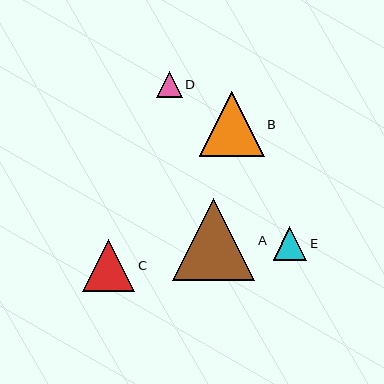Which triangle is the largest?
Triangle A is the largest with a size of approximately 82 pixels.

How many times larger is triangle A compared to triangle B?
Triangle A is approximately 1.3 times the size of triangle B.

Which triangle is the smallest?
Triangle D is the smallest with a size of approximately 26 pixels.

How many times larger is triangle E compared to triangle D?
Triangle E is approximately 1.3 times the size of triangle D.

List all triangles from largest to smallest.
From largest to smallest: A, B, C, E, D.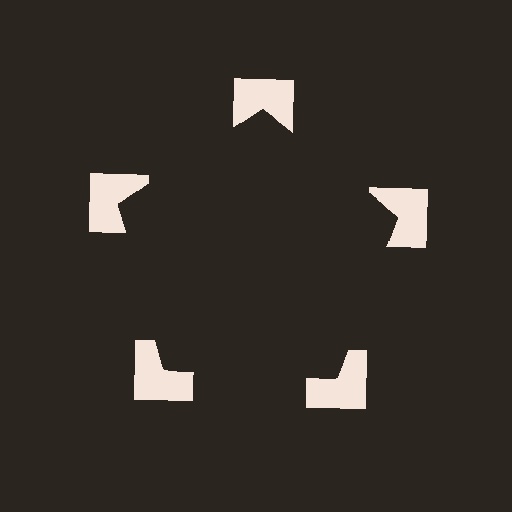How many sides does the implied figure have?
5 sides.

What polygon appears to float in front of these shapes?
An illusory pentagon — its edges are inferred from the aligned wedge cuts in the notched squares, not physically drawn.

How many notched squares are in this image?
There are 5 — one at each vertex of the illusory pentagon.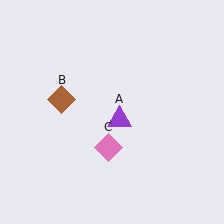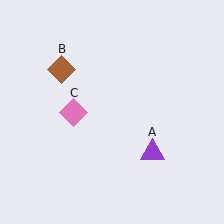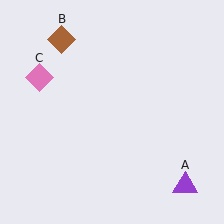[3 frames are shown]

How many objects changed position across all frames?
3 objects changed position: purple triangle (object A), brown diamond (object B), pink diamond (object C).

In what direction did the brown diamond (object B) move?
The brown diamond (object B) moved up.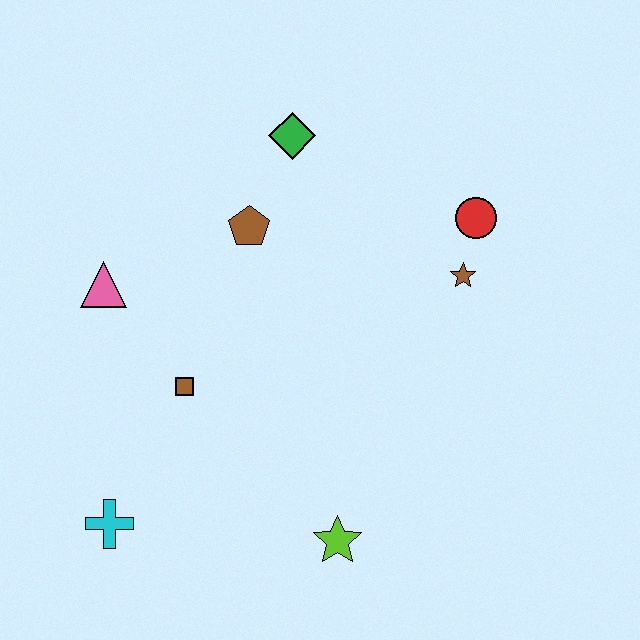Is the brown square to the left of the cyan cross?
No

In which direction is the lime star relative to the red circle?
The lime star is below the red circle.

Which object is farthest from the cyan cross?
The red circle is farthest from the cyan cross.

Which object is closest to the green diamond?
The brown pentagon is closest to the green diamond.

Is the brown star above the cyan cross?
Yes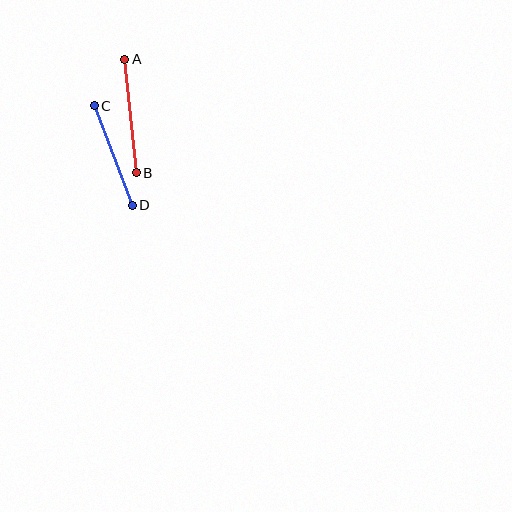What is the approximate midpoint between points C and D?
The midpoint is at approximately (113, 156) pixels.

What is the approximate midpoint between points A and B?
The midpoint is at approximately (131, 116) pixels.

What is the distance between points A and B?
The distance is approximately 114 pixels.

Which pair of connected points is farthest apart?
Points A and B are farthest apart.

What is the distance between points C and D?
The distance is approximately 106 pixels.